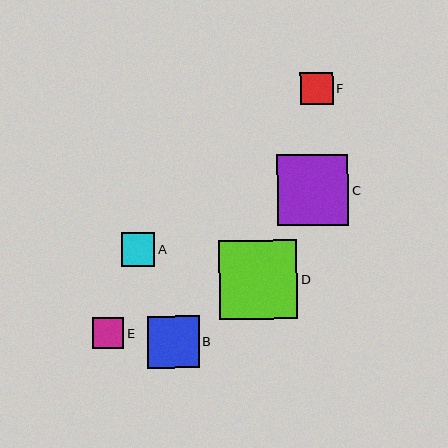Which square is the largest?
Square D is the largest with a size of approximately 79 pixels.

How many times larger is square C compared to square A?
Square C is approximately 2.1 times the size of square A.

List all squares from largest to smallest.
From largest to smallest: D, C, B, A, F, E.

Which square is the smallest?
Square E is the smallest with a size of approximately 31 pixels.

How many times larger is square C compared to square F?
Square C is approximately 2.2 times the size of square F.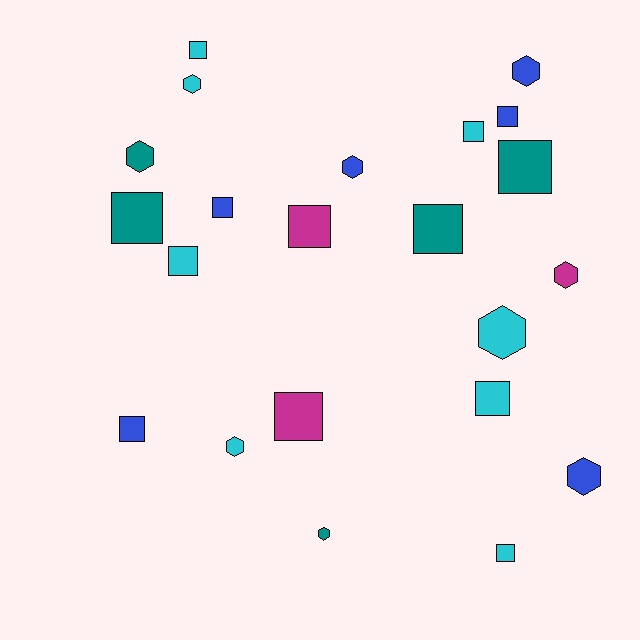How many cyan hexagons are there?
There are 3 cyan hexagons.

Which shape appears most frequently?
Square, with 13 objects.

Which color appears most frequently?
Cyan, with 8 objects.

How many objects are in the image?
There are 22 objects.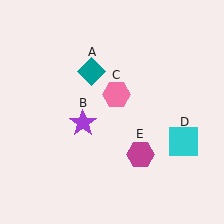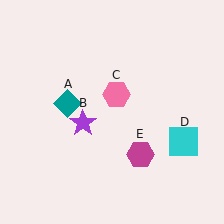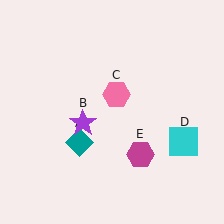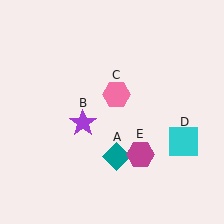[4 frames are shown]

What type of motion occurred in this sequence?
The teal diamond (object A) rotated counterclockwise around the center of the scene.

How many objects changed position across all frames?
1 object changed position: teal diamond (object A).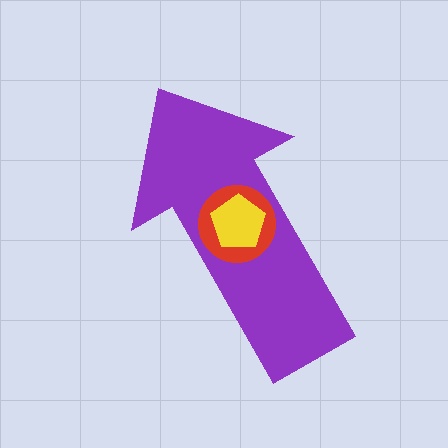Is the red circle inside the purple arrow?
Yes.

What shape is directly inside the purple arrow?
The red circle.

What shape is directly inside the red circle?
The yellow pentagon.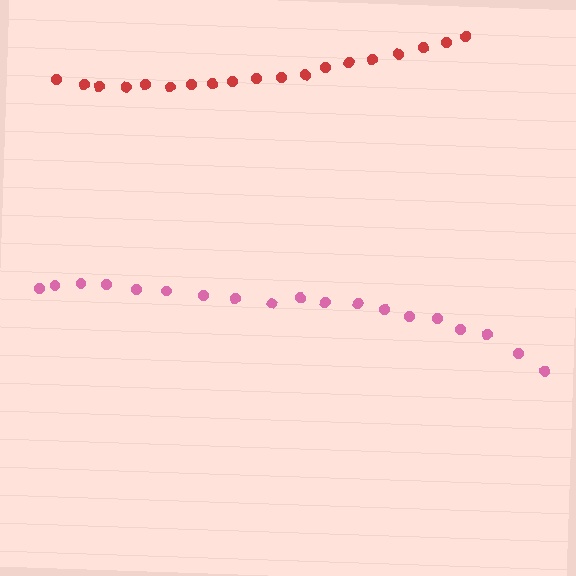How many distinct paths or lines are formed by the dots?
There are 2 distinct paths.